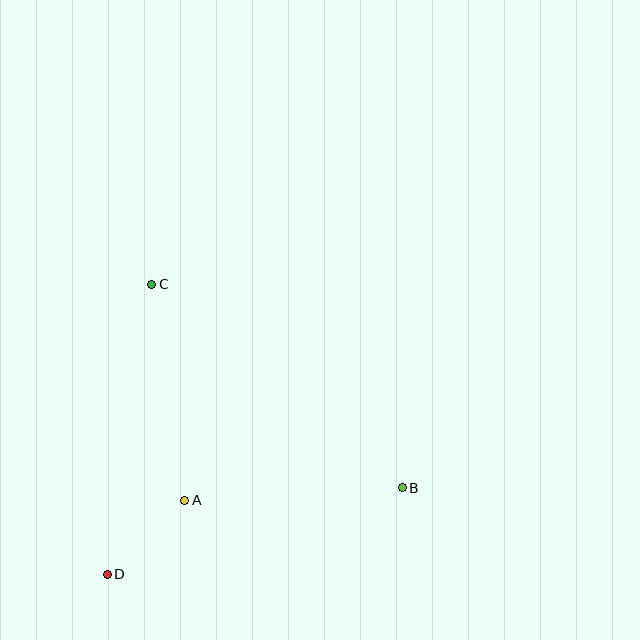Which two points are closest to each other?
Points A and D are closest to each other.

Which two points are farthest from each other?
Points B and C are farthest from each other.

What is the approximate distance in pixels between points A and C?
The distance between A and C is approximately 219 pixels.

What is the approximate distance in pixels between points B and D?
The distance between B and D is approximately 308 pixels.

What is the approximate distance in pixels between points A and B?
The distance between A and B is approximately 218 pixels.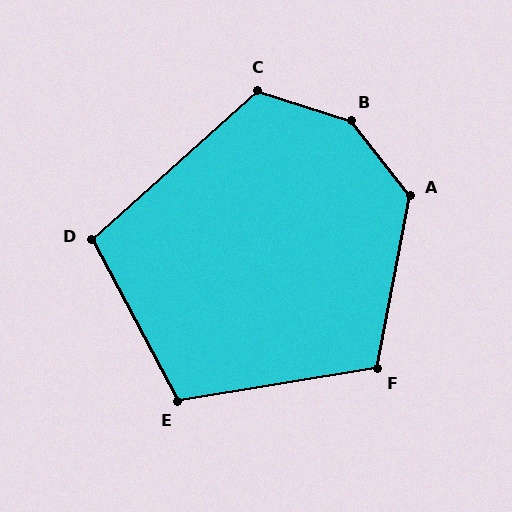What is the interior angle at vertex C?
Approximately 120 degrees (obtuse).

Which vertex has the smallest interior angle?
D, at approximately 104 degrees.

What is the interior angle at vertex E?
Approximately 109 degrees (obtuse).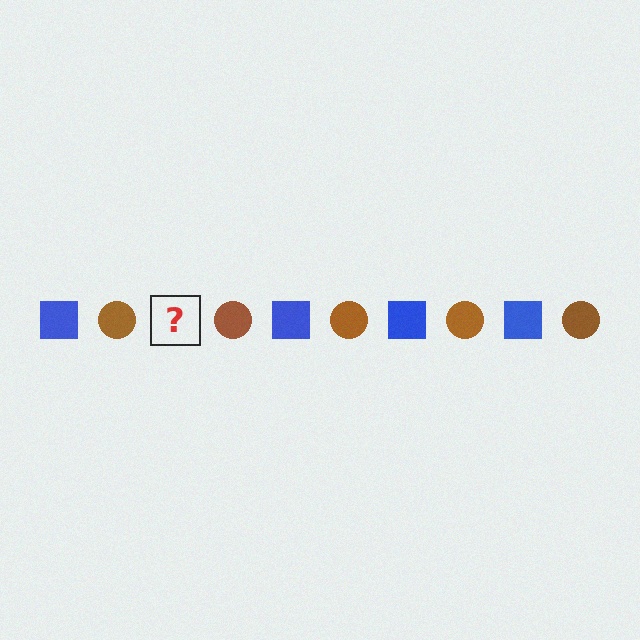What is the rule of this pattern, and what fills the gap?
The rule is that the pattern alternates between blue square and brown circle. The gap should be filled with a blue square.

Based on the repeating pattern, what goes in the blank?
The blank should be a blue square.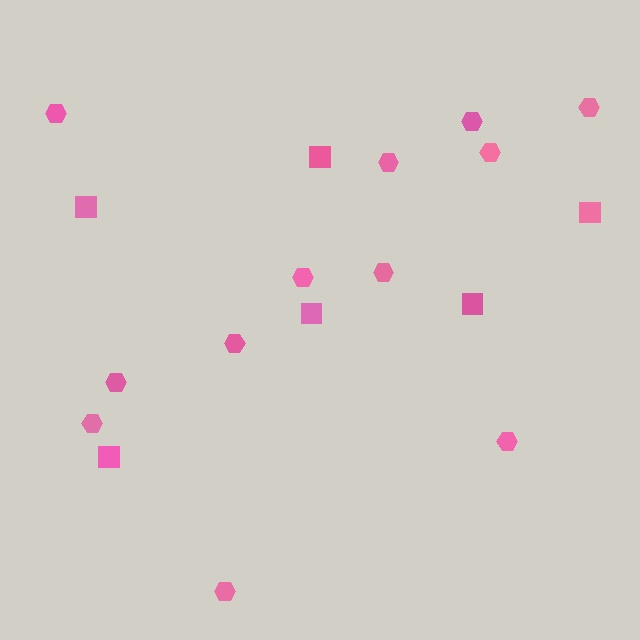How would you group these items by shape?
There are 2 groups: one group of squares (6) and one group of hexagons (12).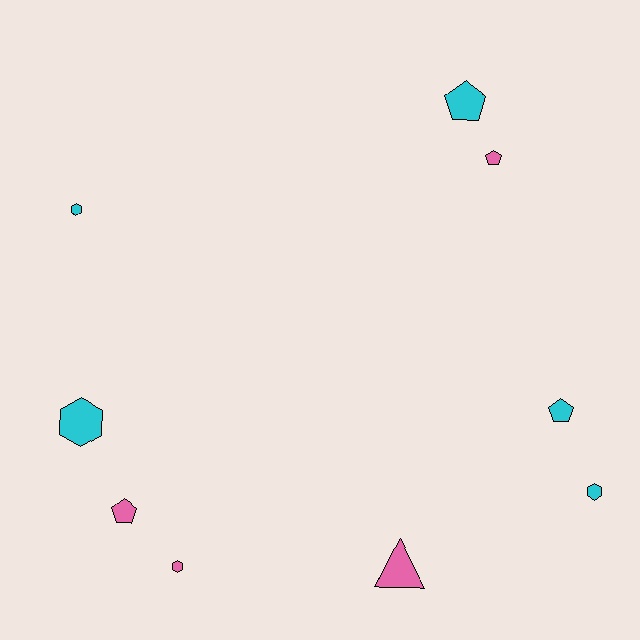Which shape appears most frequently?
Pentagon, with 4 objects.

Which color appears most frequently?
Cyan, with 5 objects.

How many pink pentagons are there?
There are 2 pink pentagons.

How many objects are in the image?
There are 9 objects.